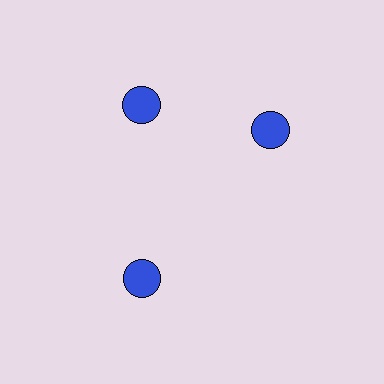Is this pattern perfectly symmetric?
No. The 3 blue circles are arranged in a ring, but one element near the 3 o'clock position is rotated out of alignment along the ring, breaking the 3-fold rotational symmetry.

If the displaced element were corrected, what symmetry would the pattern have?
It would have 3-fold rotational symmetry — the pattern would map onto itself every 120 degrees.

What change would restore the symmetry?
The symmetry would be restored by rotating it back into even spacing with its neighbors so that all 3 circles sit at equal angles and equal distance from the center.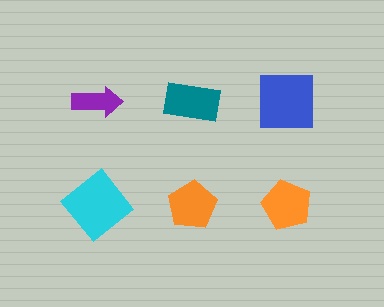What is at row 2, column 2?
An orange pentagon.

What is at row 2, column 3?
An orange pentagon.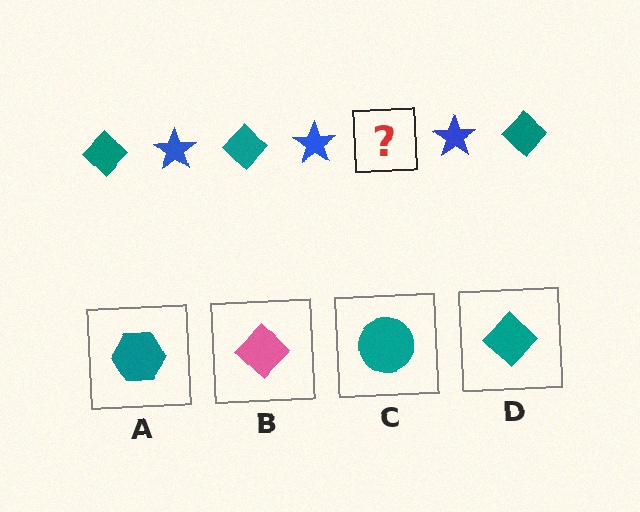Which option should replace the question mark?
Option D.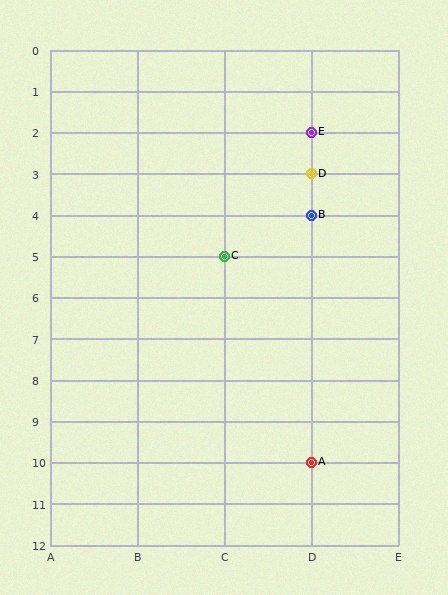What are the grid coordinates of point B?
Point B is at grid coordinates (D, 4).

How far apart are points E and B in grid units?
Points E and B are 2 rows apart.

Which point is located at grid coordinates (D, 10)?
Point A is at (D, 10).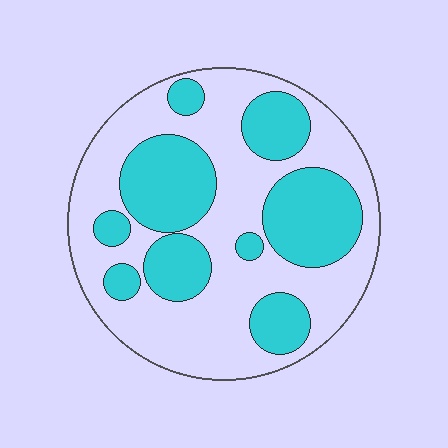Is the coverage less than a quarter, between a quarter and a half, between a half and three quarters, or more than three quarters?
Between a quarter and a half.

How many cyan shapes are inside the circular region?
9.